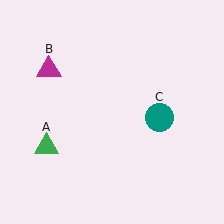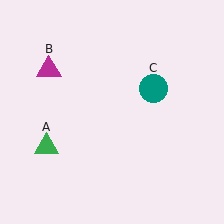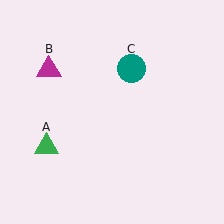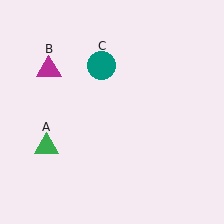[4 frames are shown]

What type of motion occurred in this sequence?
The teal circle (object C) rotated counterclockwise around the center of the scene.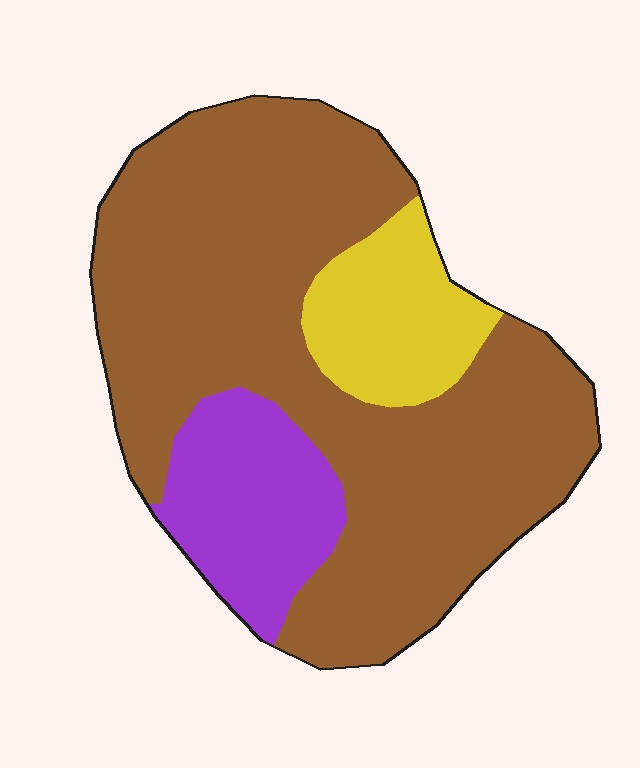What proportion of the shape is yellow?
Yellow covers 13% of the shape.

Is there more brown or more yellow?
Brown.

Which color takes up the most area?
Brown, at roughly 70%.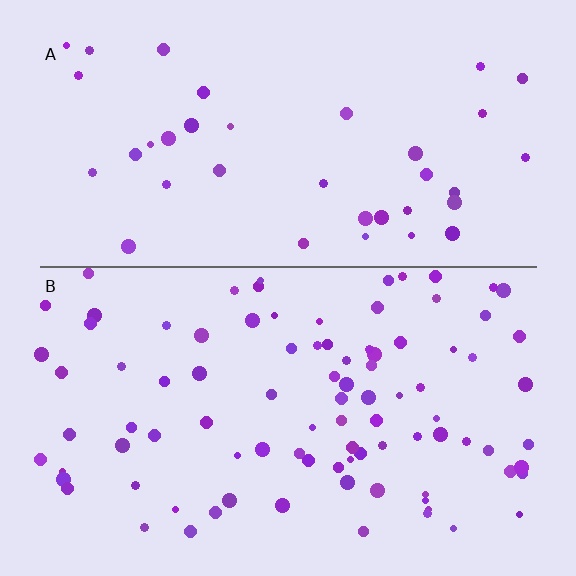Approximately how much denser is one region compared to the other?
Approximately 2.5× — region B over region A.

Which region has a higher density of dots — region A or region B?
B (the bottom).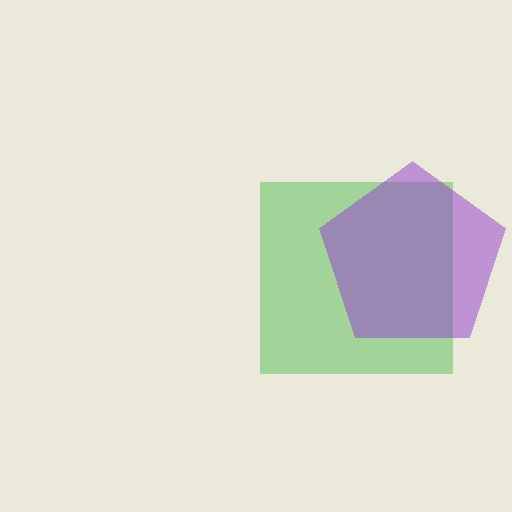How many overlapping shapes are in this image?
There are 2 overlapping shapes in the image.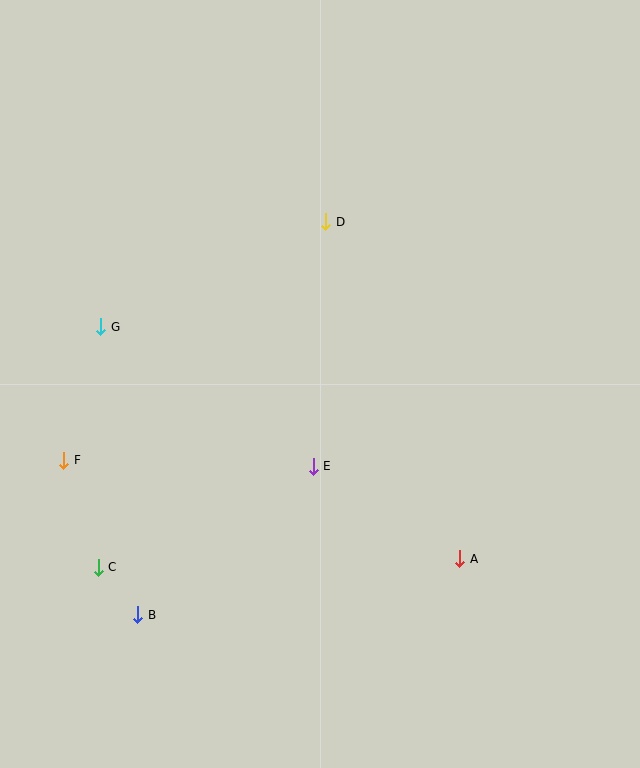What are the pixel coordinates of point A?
Point A is at (460, 559).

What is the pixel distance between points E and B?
The distance between E and B is 230 pixels.